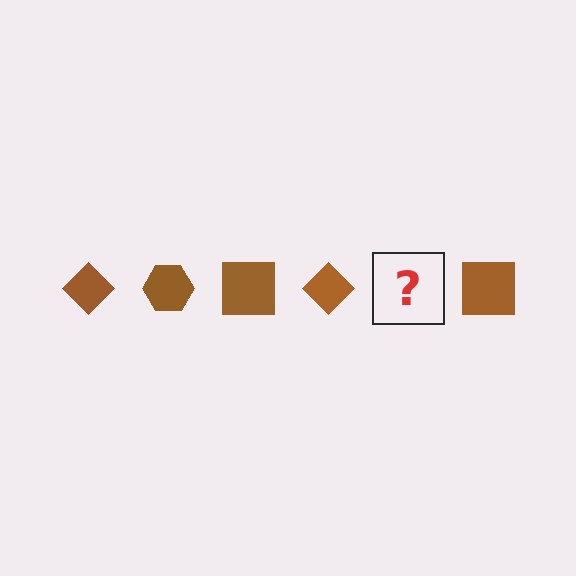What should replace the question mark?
The question mark should be replaced with a brown hexagon.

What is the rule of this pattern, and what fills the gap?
The rule is that the pattern cycles through diamond, hexagon, square shapes in brown. The gap should be filled with a brown hexagon.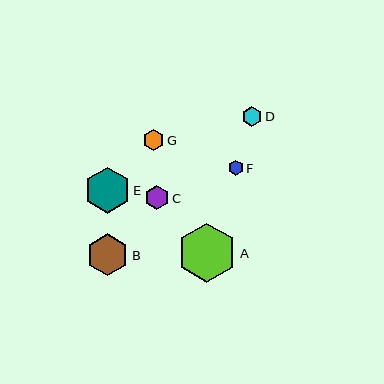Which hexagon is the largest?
Hexagon A is the largest with a size of approximately 59 pixels.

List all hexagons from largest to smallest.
From largest to smallest: A, E, B, C, G, D, F.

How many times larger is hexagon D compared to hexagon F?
Hexagon D is approximately 1.3 times the size of hexagon F.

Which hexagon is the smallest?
Hexagon F is the smallest with a size of approximately 15 pixels.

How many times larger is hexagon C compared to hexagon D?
Hexagon C is approximately 1.2 times the size of hexagon D.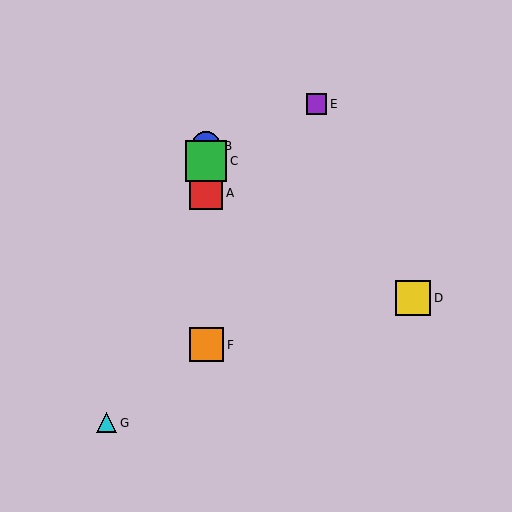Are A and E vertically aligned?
No, A is at x≈206 and E is at x≈317.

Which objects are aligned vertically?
Objects A, B, C, F are aligned vertically.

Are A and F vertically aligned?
Yes, both are at x≈206.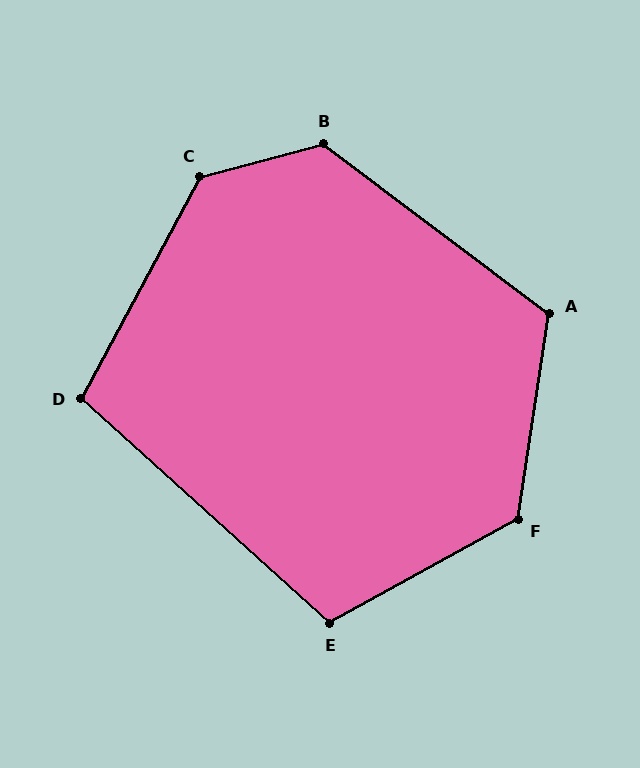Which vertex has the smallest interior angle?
D, at approximately 104 degrees.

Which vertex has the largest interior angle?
C, at approximately 133 degrees.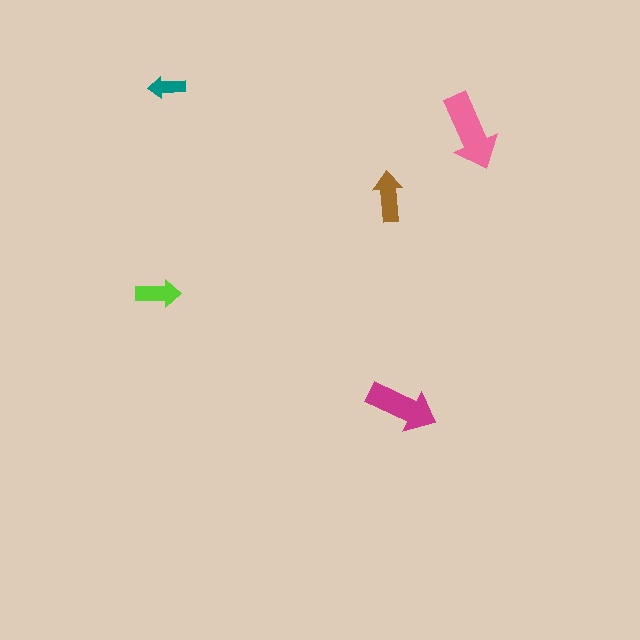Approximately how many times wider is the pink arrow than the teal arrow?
About 2 times wider.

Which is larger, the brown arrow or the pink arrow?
The pink one.